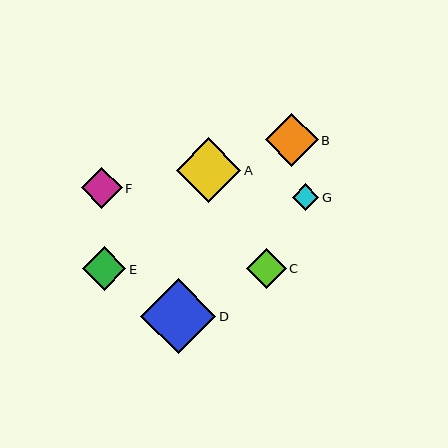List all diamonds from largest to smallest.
From largest to smallest: D, A, B, E, F, C, G.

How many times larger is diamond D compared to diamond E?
Diamond D is approximately 1.7 times the size of diamond E.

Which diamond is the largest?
Diamond D is the largest with a size of approximately 75 pixels.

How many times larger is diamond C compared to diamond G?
Diamond C is approximately 1.5 times the size of diamond G.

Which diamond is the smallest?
Diamond G is the smallest with a size of approximately 27 pixels.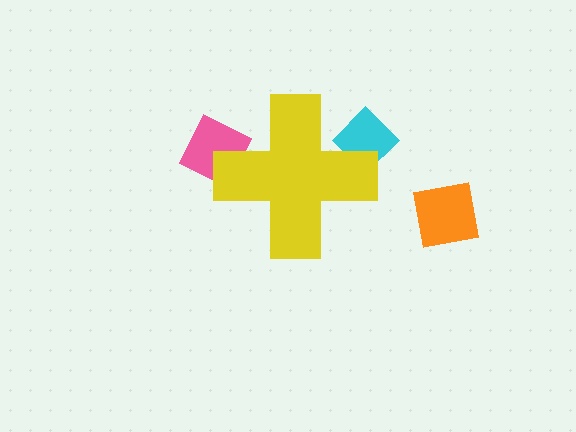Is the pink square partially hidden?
Yes, the pink square is partially hidden behind the yellow cross.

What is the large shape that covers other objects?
A yellow cross.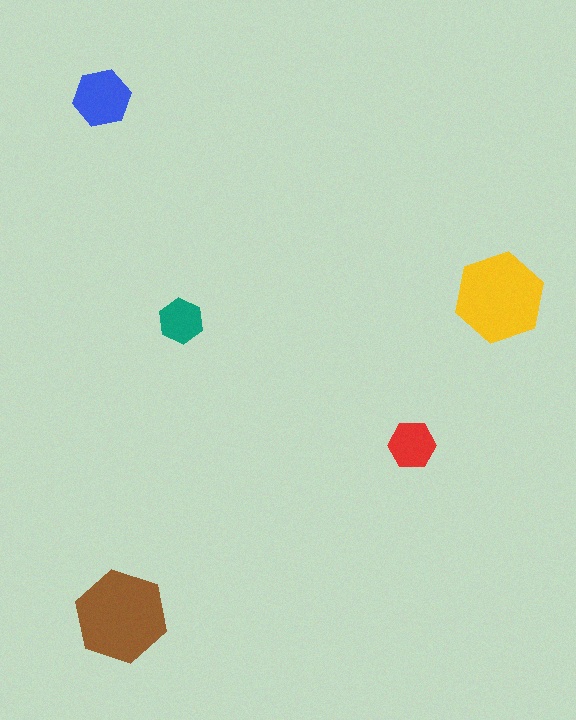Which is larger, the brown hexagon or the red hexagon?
The brown one.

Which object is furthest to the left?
The blue hexagon is leftmost.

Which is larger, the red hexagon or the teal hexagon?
The red one.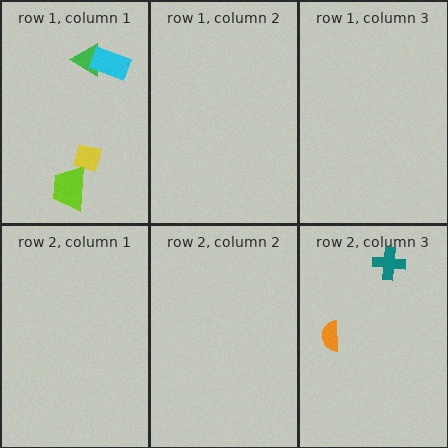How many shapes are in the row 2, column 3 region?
2.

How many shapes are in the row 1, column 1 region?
4.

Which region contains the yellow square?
The row 1, column 1 region.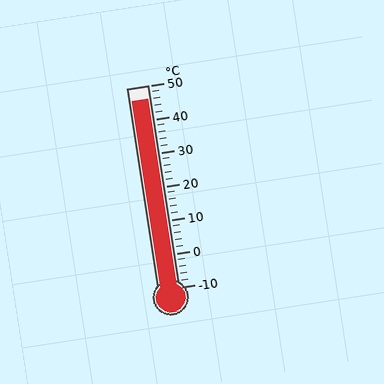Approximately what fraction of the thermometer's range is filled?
The thermometer is filled to approximately 95% of its range.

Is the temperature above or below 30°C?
The temperature is above 30°C.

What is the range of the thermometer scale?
The thermometer scale ranges from -10°C to 50°C.